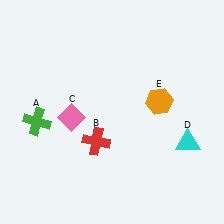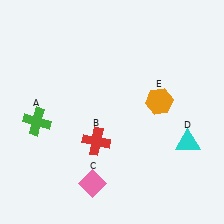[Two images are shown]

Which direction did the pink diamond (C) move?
The pink diamond (C) moved down.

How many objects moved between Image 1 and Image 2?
1 object moved between the two images.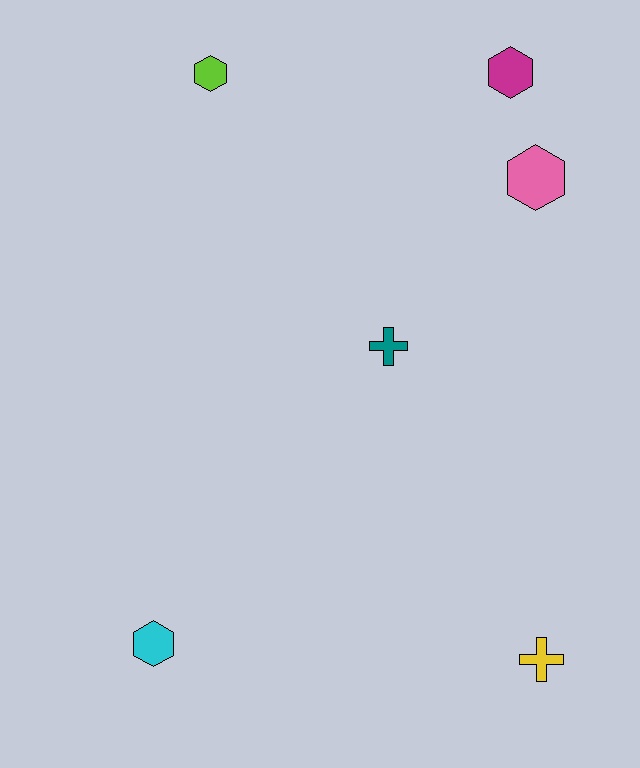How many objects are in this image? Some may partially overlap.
There are 6 objects.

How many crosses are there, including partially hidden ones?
There are 2 crosses.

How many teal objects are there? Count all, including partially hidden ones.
There is 1 teal object.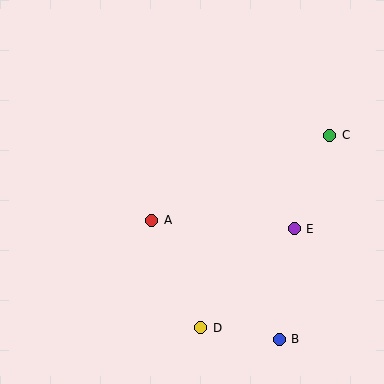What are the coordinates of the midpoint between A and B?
The midpoint between A and B is at (215, 280).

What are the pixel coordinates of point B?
Point B is at (279, 339).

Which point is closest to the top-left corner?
Point A is closest to the top-left corner.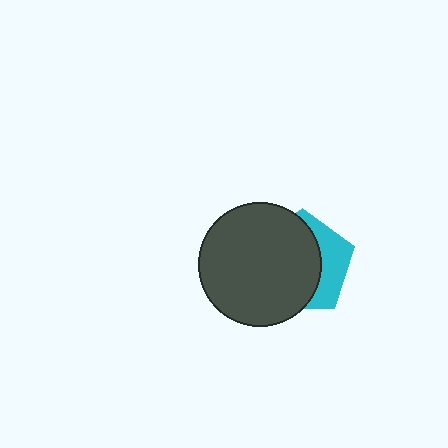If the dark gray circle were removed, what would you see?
You would see the complete cyan pentagon.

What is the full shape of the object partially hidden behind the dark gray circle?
The partially hidden object is a cyan pentagon.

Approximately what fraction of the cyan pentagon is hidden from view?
Roughly 66% of the cyan pentagon is hidden behind the dark gray circle.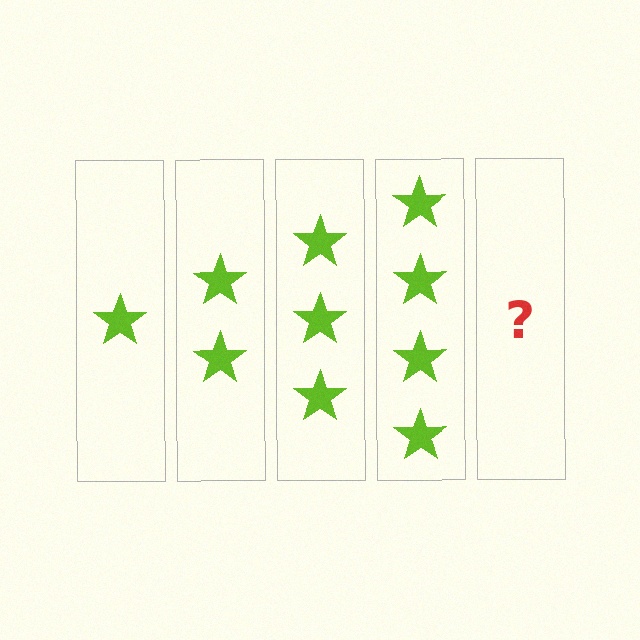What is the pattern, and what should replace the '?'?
The pattern is that each step adds one more star. The '?' should be 5 stars.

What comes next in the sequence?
The next element should be 5 stars.